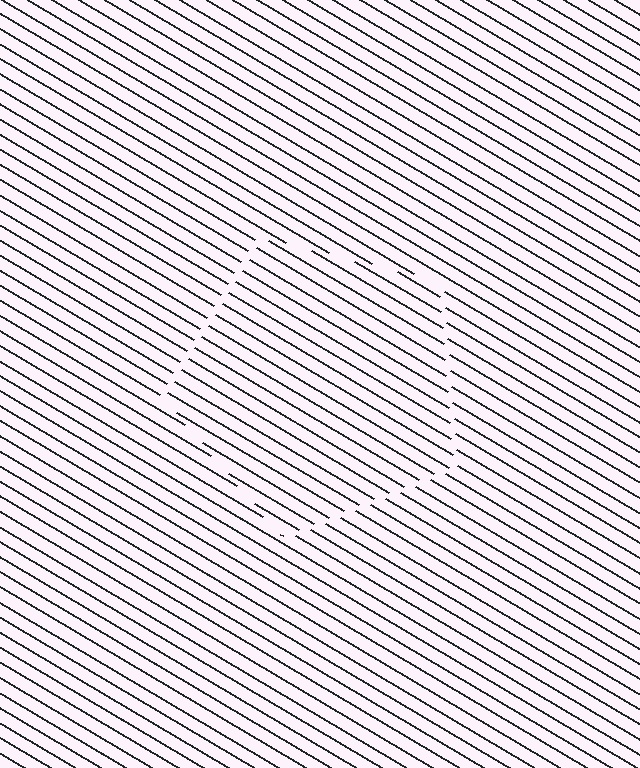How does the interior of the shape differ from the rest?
The interior of the shape contains the same grating, shifted by half a period — the contour is defined by the phase discontinuity where line-ends from the inner and outer gratings abut.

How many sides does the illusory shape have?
5 sides — the line-ends trace a pentagon.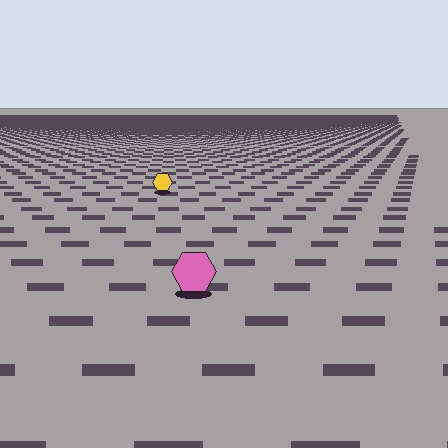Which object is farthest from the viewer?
The yellow hexagon is farthest from the viewer. It appears smaller and the ground texture around it is denser.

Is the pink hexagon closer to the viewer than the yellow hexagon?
Yes. The pink hexagon is closer — you can tell from the texture gradient: the ground texture is coarser near it.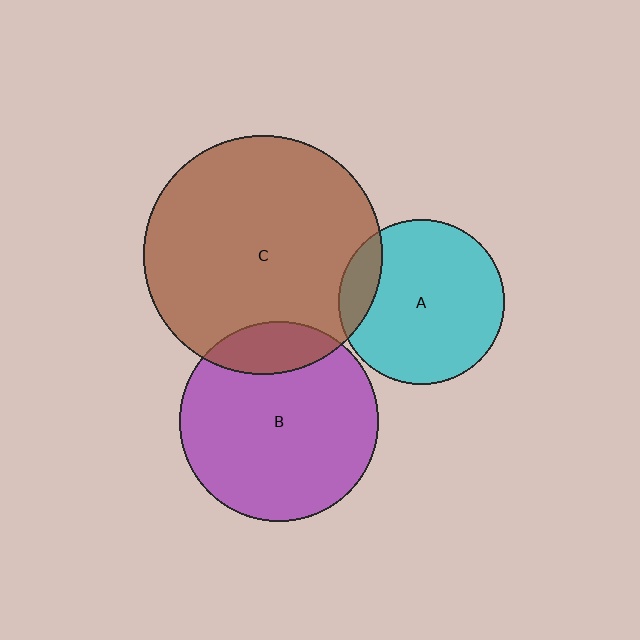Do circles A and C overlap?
Yes.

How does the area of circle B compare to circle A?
Approximately 1.4 times.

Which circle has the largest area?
Circle C (brown).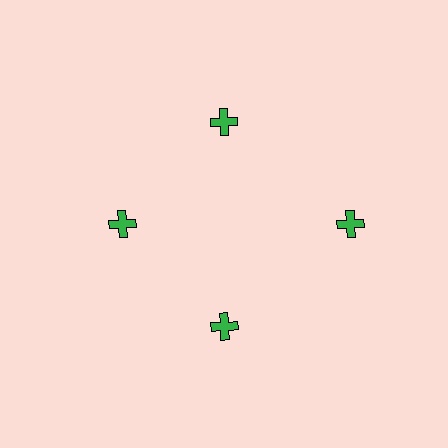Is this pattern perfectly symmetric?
No. The 4 green crosses are arranged in a ring, but one element near the 3 o'clock position is pushed outward from the center, breaking the 4-fold rotational symmetry.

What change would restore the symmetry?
The symmetry would be restored by moving it inward, back onto the ring so that all 4 crosses sit at equal angles and equal distance from the center.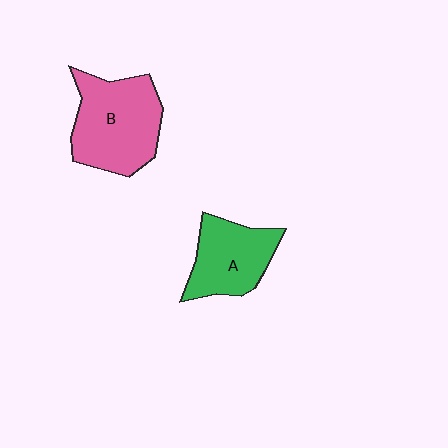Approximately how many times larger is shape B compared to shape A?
Approximately 1.4 times.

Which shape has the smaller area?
Shape A (green).